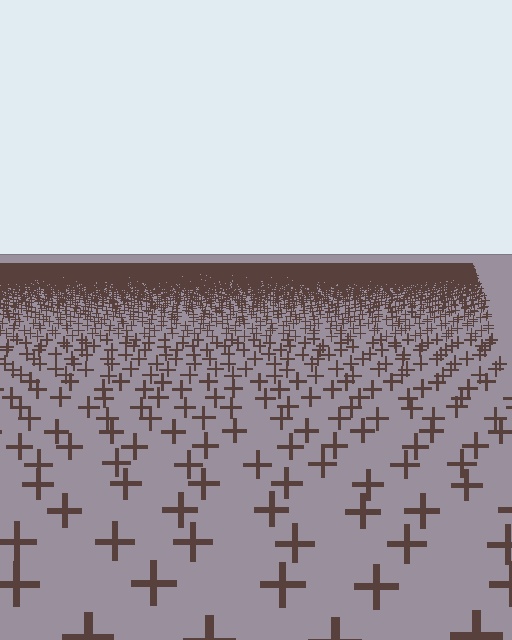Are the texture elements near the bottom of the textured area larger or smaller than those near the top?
Larger. Near the bottom, elements are closer to the viewer and appear at a bigger on-screen size.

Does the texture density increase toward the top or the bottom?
Density increases toward the top.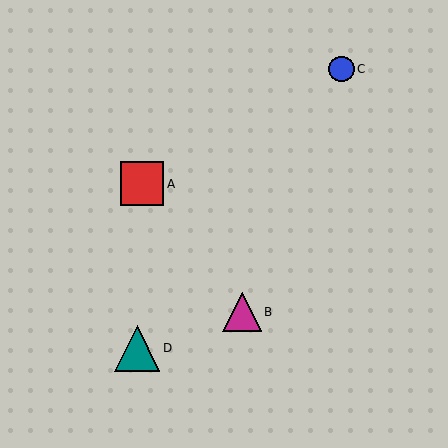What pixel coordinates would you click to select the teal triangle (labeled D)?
Click at (137, 348) to select the teal triangle D.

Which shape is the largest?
The teal triangle (labeled D) is the largest.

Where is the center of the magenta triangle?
The center of the magenta triangle is at (242, 312).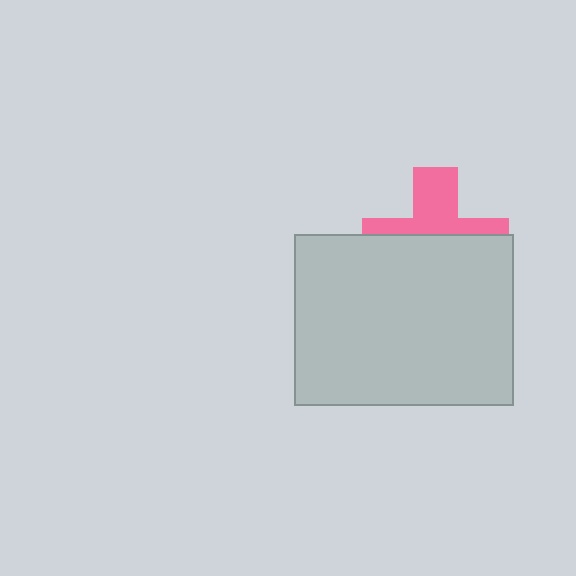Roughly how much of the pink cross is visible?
A small part of it is visible (roughly 42%).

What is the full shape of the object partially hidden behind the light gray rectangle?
The partially hidden object is a pink cross.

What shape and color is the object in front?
The object in front is a light gray rectangle.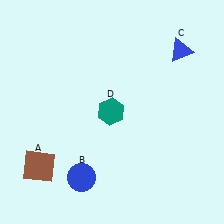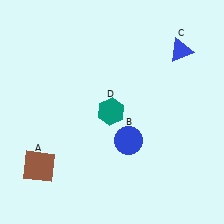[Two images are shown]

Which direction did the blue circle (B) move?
The blue circle (B) moved right.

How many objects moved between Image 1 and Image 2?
1 object moved between the two images.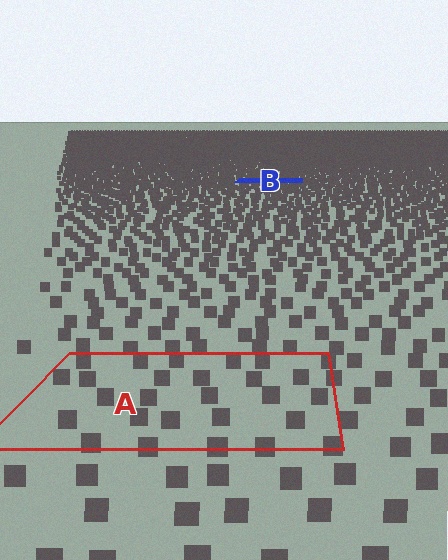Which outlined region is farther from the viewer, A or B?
Region B is farther from the viewer — the texture elements inside it appear smaller and more densely packed.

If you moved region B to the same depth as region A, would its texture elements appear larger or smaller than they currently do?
They would appear larger. At a closer depth, the same texture elements are projected at a bigger on-screen size.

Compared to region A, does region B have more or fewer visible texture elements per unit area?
Region B has more texture elements per unit area — they are packed more densely because it is farther away.